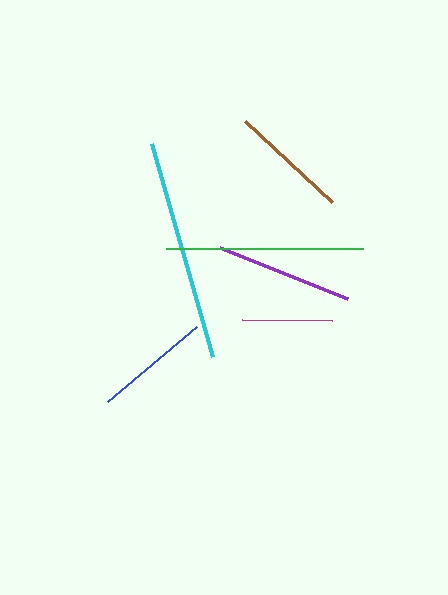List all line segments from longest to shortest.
From longest to shortest: cyan, green, purple, brown, blue, magenta.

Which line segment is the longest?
The cyan line is the longest at approximately 222 pixels.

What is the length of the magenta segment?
The magenta segment is approximately 90 pixels long.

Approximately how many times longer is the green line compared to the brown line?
The green line is approximately 1.7 times the length of the brown line.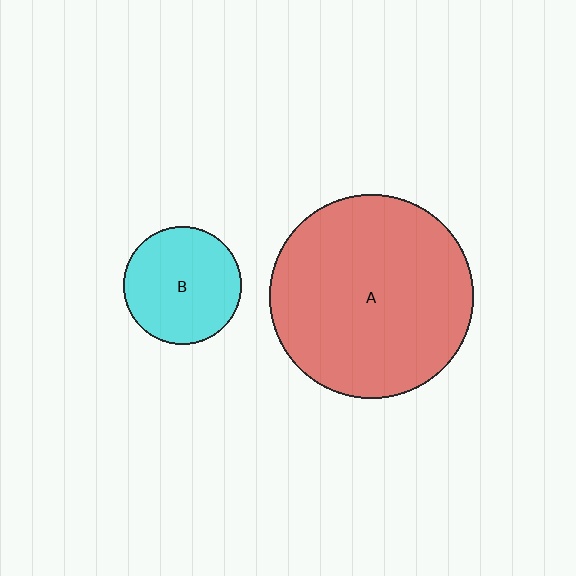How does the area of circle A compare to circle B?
Approximately 3.0 times.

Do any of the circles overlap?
No, none of the circles overlap.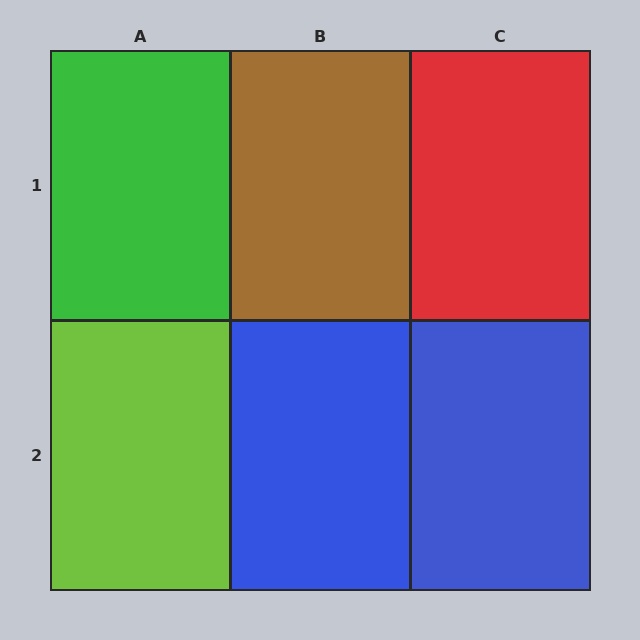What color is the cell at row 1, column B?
Brown.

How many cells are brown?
1 cell is brown.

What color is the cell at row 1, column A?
Green.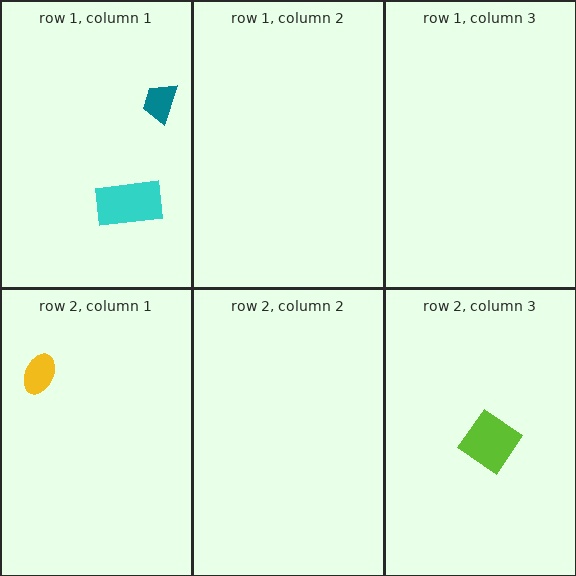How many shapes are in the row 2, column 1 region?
1.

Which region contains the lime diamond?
The row 2, column 3 region.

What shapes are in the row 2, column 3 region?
The lime diamond.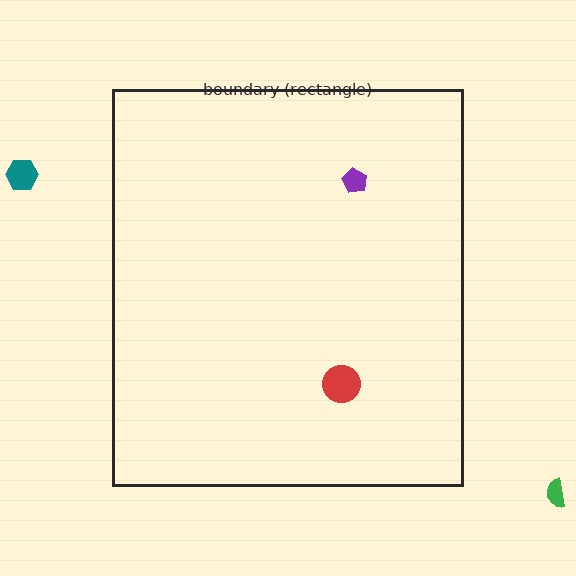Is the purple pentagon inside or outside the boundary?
Inside.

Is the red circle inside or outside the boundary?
Inside.